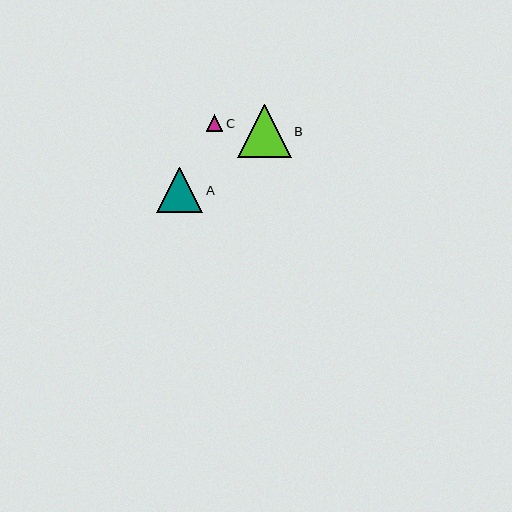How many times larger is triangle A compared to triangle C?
Triangle A is approximately 2.7 times the size of triangle C.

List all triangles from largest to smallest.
From largest to smallest: B, A, C.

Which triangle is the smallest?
Triangle C is the smallest with a size of approximately 17 pixels.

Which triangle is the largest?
Triangle B is the largest with a size of approximately 54 pixels.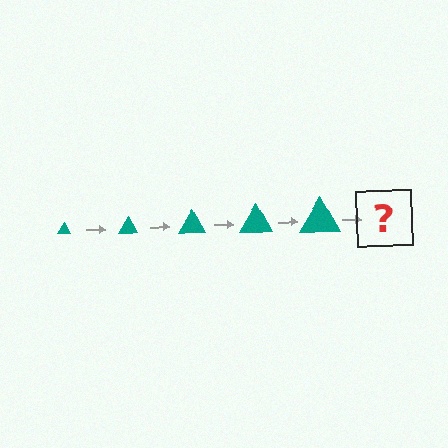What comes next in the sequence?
The next element should be a teal triangle, larger than the previous one.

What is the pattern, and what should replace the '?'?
The pattern is that the triangle gets progressively larger each step. The '?' should be a teal triangle, larger than the previous one.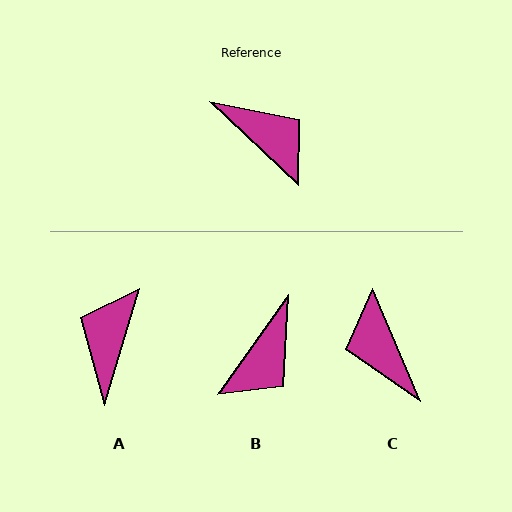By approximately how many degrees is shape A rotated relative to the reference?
Approximately 117 degrees counter-clockwise.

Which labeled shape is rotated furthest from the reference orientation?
C, about 157 degrees away.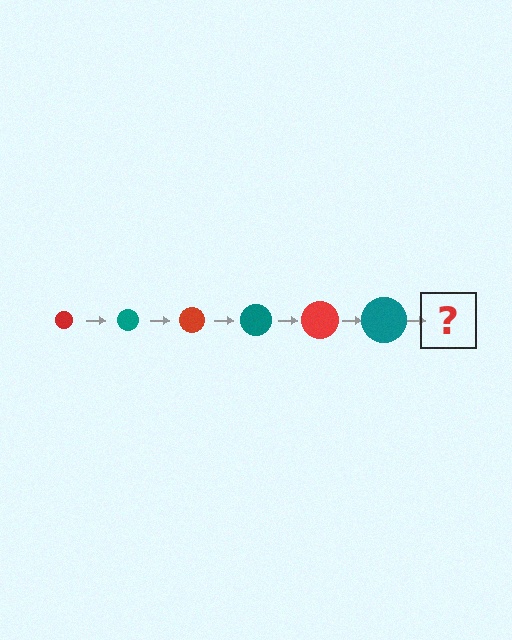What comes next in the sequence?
The next element should be a red circle, larger than the previous one.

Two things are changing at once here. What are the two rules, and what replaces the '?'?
The two rules are that the circle grows larger each step and the color cycles through red and teal. The '?' should be a red circle, larger than the previous one.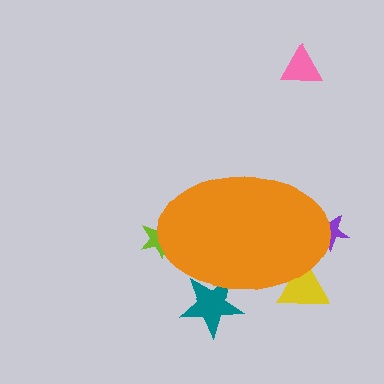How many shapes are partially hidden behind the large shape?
4 shapes are partially hidden.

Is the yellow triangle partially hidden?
Yes, the yellow triangle is partially hidden behind the orange ellipse.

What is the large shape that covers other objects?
An orange ellipse.